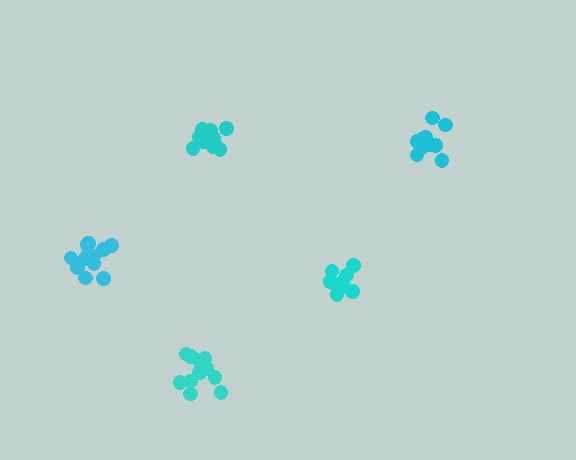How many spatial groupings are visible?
There are 5 spatial groupings.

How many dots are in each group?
Group 1: 10 dots, Group 2: 9 dots, Group 3: 12 dots, Group 4: 13 dots, Group 5: 14 dots (58 total).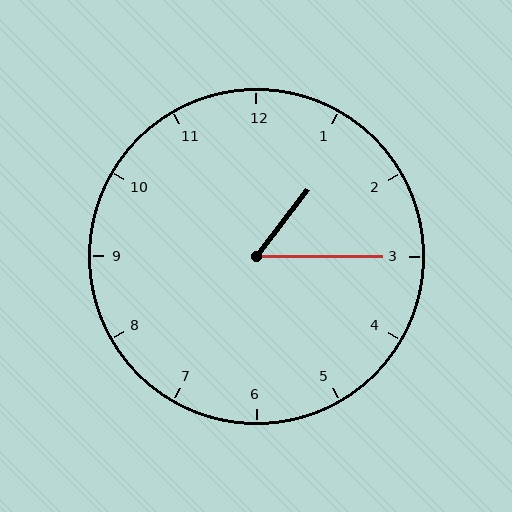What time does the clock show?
1:15.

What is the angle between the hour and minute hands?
Approximately 52 degrees.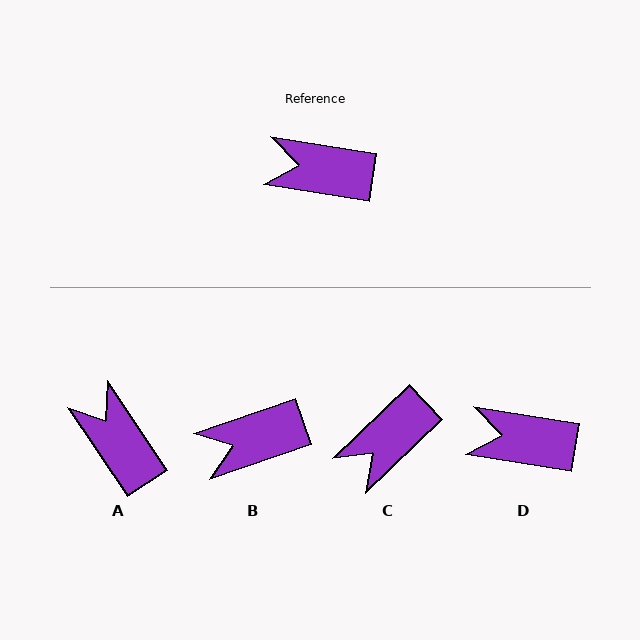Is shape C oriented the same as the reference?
No, it is off by about 53 degrees.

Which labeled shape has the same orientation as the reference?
D.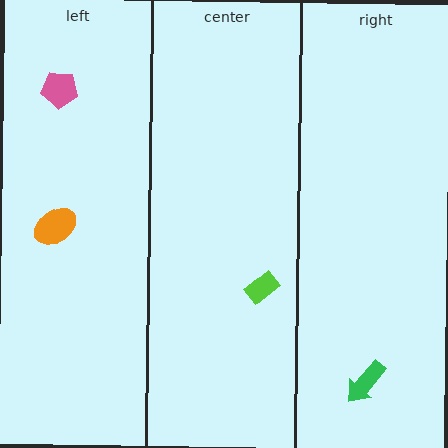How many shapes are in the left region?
2.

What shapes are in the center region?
The lime rectangle.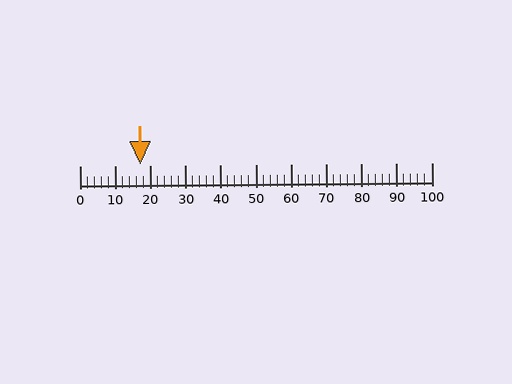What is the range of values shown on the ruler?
The ruler shows values from 0 to 100.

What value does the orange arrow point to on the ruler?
The orange arrow points to approximately 17.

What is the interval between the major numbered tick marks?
The major tick marks are spaced 10 units apart.